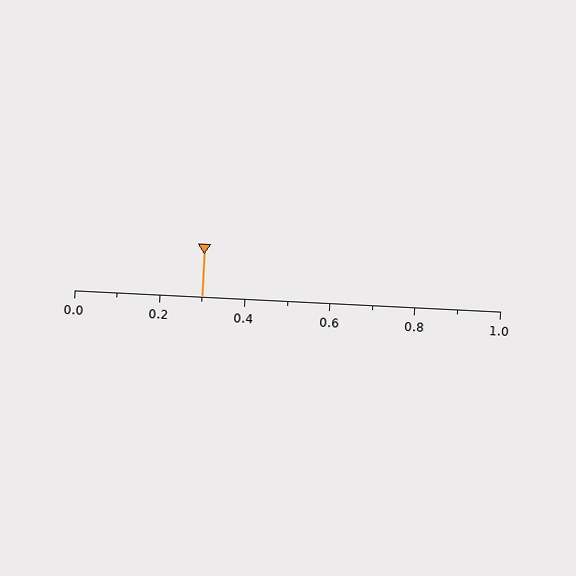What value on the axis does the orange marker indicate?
The marker indicates approximately 0.3.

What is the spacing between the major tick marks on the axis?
The major ticks are spaced 0.2 apart.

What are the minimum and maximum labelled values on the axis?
The axis runs from 0.0 to 1.0.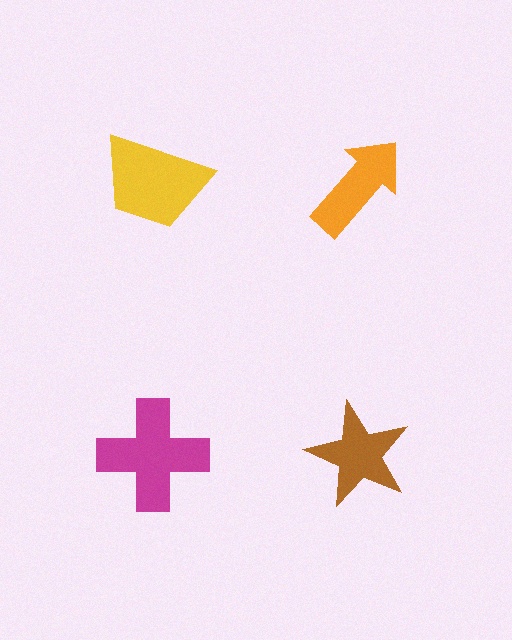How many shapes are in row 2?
2 shapes.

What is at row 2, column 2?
A brown star.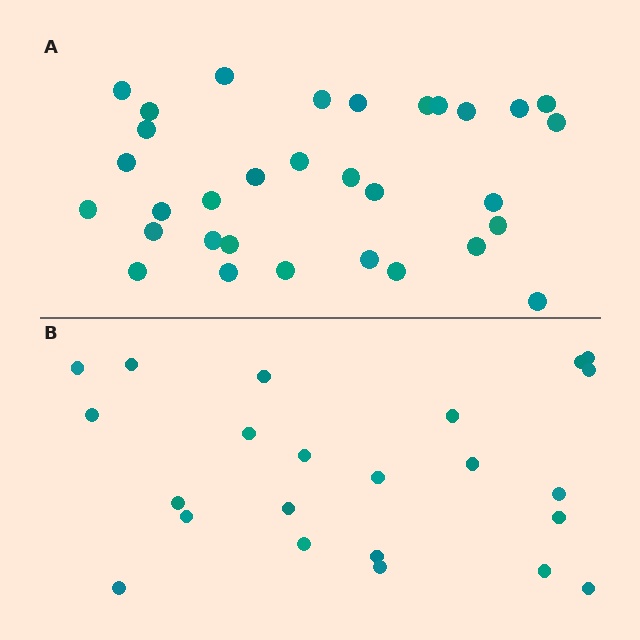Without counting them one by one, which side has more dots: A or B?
Region A (the top region) has more dots.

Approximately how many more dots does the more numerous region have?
Region A has roughly 8 or so more dots than region B.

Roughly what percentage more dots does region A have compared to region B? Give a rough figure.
About 40% more.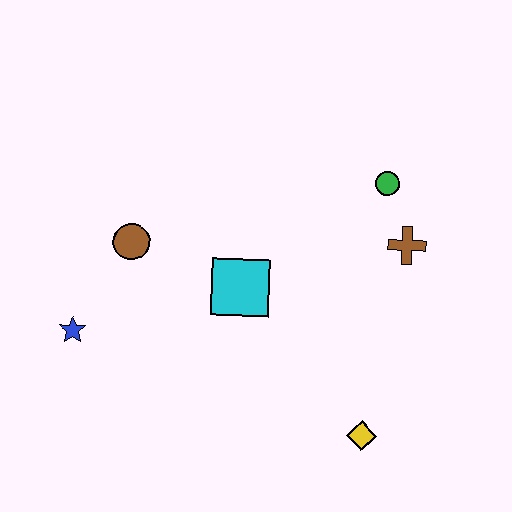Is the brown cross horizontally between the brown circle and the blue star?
No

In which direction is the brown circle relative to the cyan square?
The brown circle is to the left of the cyan square.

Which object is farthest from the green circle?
The blue star is farthest from the green circle.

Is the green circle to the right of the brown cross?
No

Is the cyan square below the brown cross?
Yes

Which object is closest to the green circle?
The brown cross is closest to the green circle.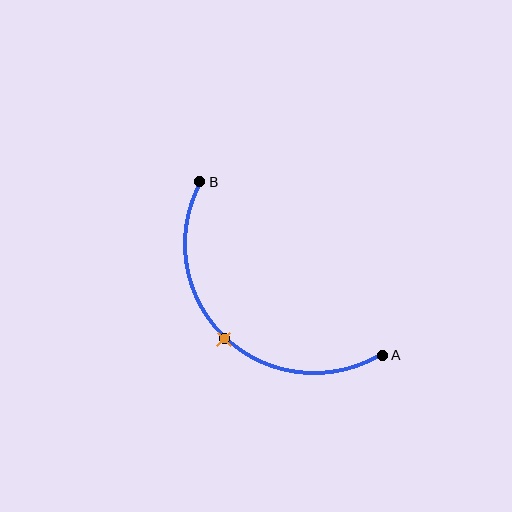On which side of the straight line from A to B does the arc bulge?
The arc bulges below and to the left of the straight line connecting A and B.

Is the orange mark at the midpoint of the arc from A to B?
Yes. The orange mark lies on the arc at equal arc-length from both A and B — it is the arc midpoint.